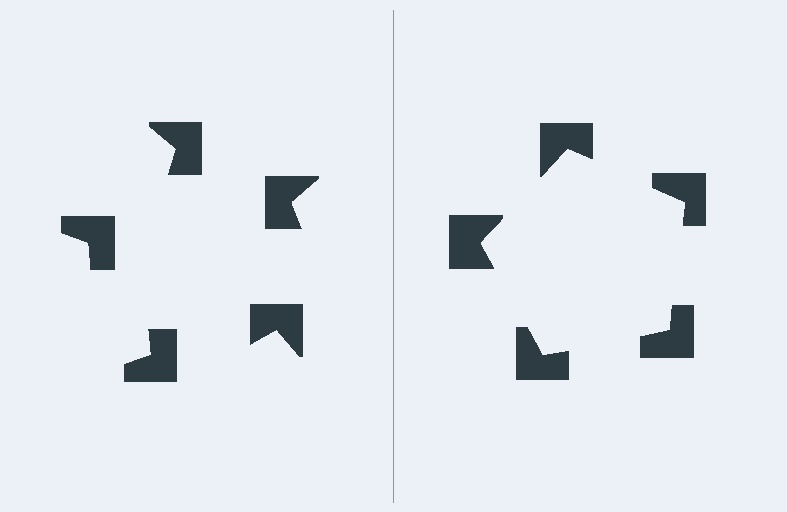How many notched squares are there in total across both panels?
10 — 5 on each side.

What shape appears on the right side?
An illusory pentagon.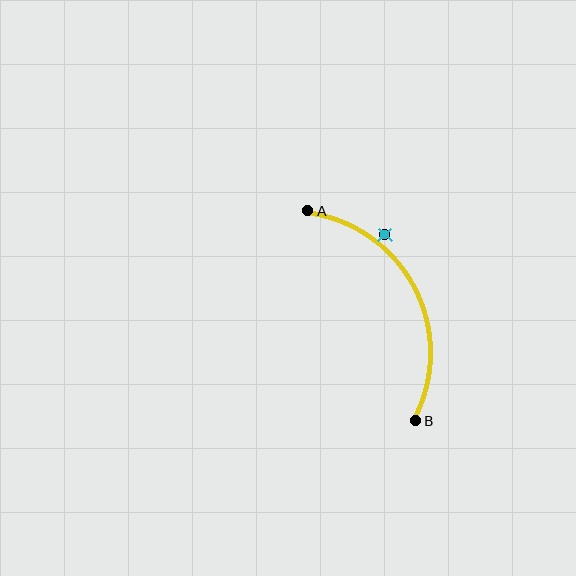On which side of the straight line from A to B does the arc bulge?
The arc bulges to the right of the straight line connecting A and B.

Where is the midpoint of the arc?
The arc midpoint is the point on the curve farthest from the straight line joining A and B. It sits to the right of that line.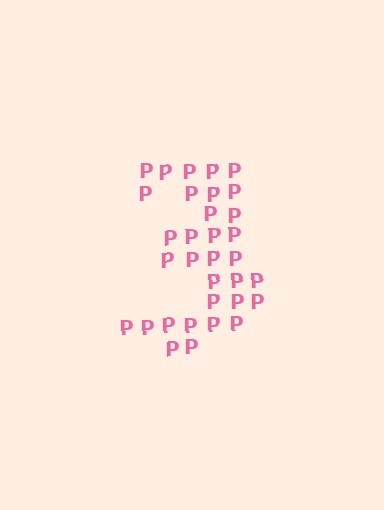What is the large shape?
The large shape is the digit 3.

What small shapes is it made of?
It is made of small letter P's.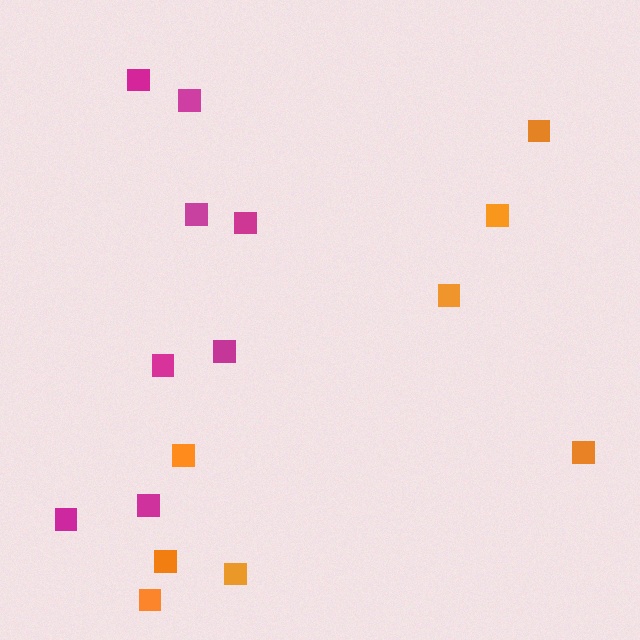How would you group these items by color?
There are 2 groups: one group of orange squares (8) and one group of magenta squares (8).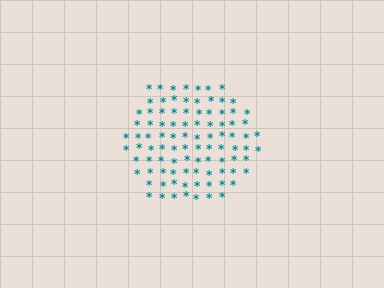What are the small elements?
The small elements are asterisks.